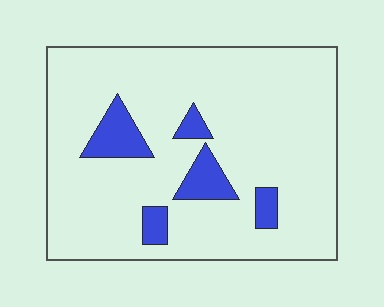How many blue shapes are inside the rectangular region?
5.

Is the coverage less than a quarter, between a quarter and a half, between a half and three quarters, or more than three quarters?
Less than a quarter.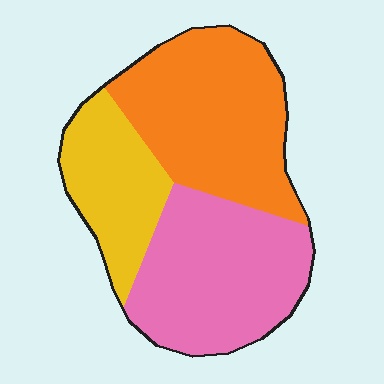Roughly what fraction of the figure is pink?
Pink covers around 40% of the figure.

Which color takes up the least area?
Yellow, at roughly 20%.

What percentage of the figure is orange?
Orange covers 40% of the figure.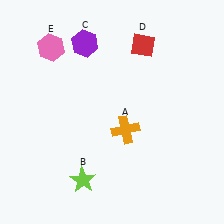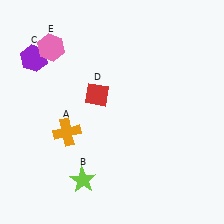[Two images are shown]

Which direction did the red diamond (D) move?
The red diamond (D) moved down.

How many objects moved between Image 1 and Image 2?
3 objects moved between the two images.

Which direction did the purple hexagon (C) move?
The purple hexagon (C) moved left.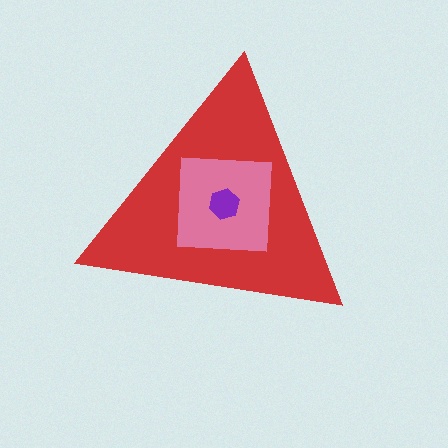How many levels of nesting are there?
3.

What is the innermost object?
The purple hexagon.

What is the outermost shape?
The red triangle.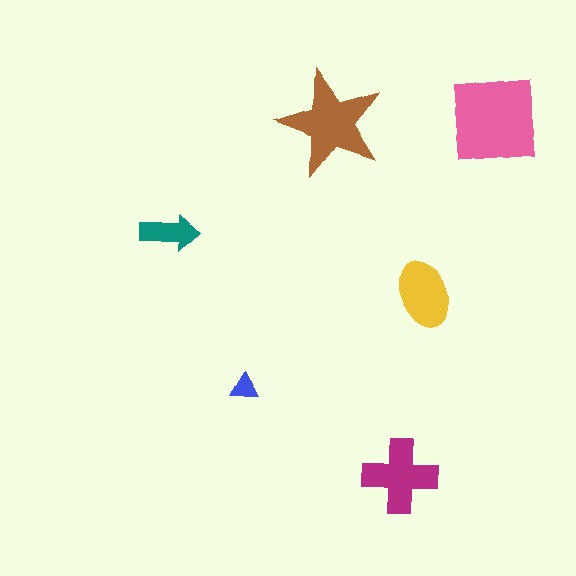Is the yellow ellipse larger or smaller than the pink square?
Smaller.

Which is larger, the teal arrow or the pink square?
The pink square.